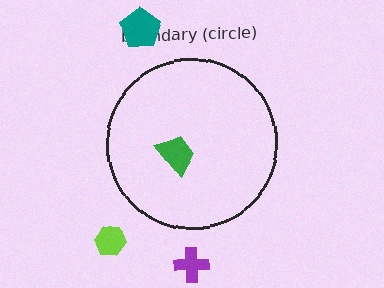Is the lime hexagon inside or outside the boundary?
Outside.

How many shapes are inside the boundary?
1 inside, 3 outside.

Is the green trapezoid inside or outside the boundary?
Inside.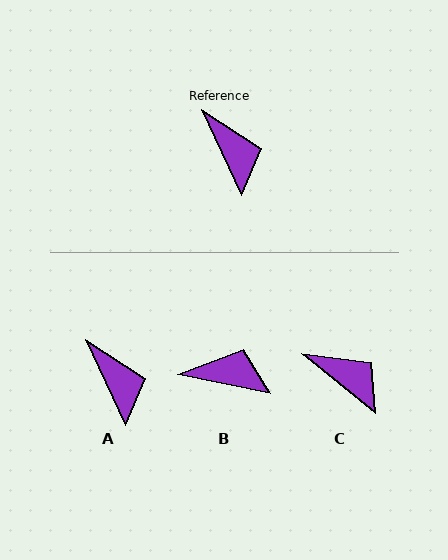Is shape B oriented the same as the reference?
No, it is off by about 54 degrees.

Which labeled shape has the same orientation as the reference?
A.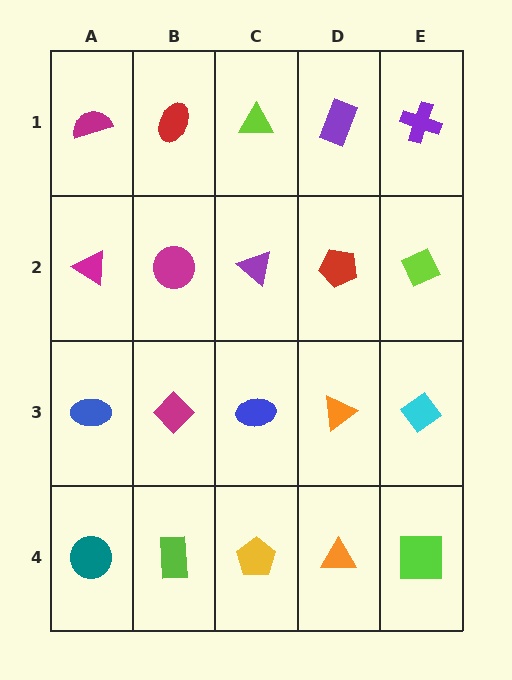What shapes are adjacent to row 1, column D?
A red pentagon (row 2, column D), a lime triangle (row 1, column C), a purple cross (row 1, column E).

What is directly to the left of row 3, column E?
An orange triangle.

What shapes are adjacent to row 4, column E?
A cyan diamond (row 3, column E), an orange triangle (row 4, column D).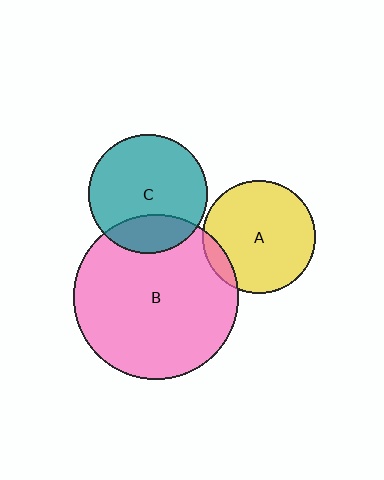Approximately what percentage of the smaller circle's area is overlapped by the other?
Approximately 25%.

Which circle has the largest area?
Circle B (pink).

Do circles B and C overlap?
Yes.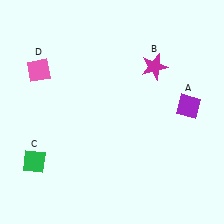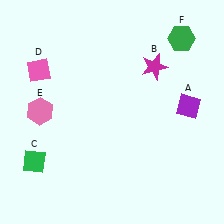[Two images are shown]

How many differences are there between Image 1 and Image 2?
There are 2 differences between the two images.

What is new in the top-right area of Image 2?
A green hexagon (F) was added in the top-right area of Image 2.